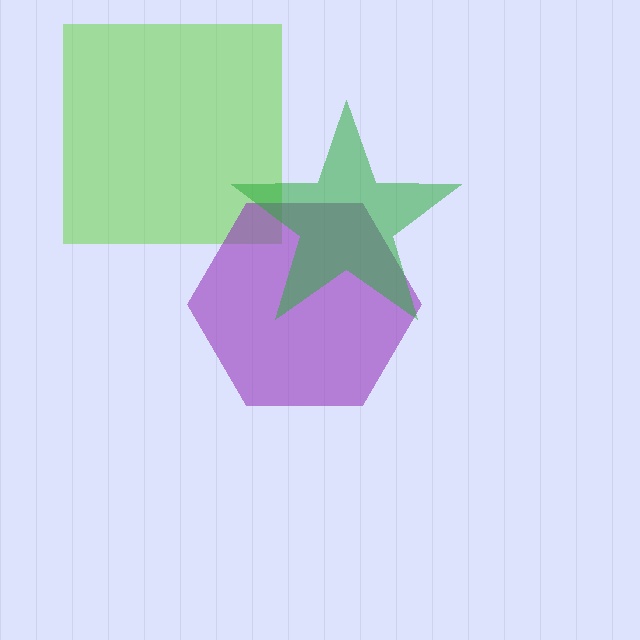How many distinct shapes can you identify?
There are 3 distinct shapes: a lime square, a purple hexagon, a green star.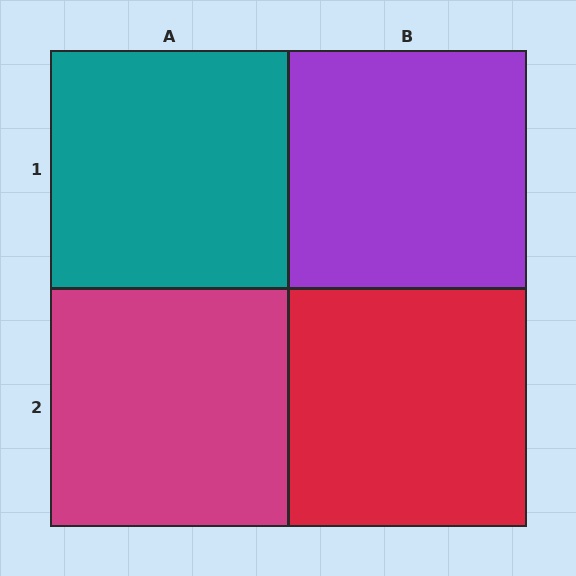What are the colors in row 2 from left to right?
Magenta, red.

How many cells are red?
1 cell is red.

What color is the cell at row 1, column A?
Teal.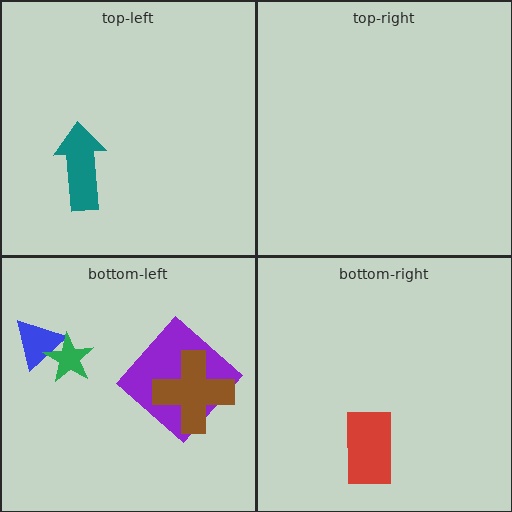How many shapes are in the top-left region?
1.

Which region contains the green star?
The bottom-left region.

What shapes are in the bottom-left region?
The purple diamond, the brown cross, the blue triangle, the green star.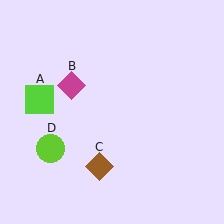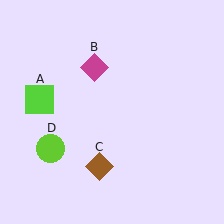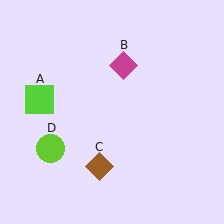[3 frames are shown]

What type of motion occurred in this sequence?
The magenta diamond (object B) rotated clockwise around the center of the scene.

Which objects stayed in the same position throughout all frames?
Lime square (object A) and brown diamond (object C) and lime circle (object D) remained stationary.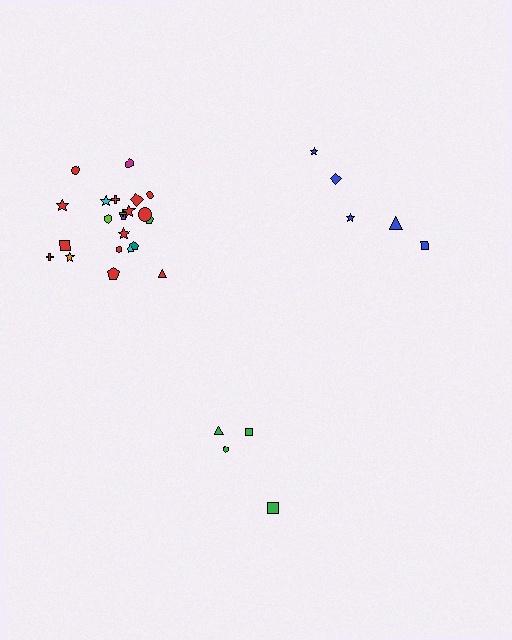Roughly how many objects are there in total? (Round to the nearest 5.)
Roughly 30 objects in total.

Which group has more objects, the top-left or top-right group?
The top-left group.